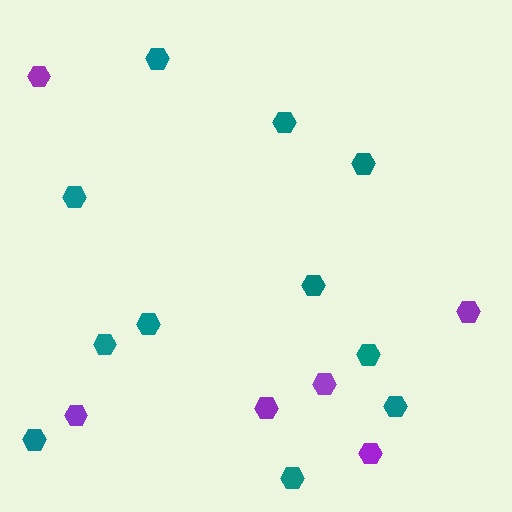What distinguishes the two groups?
There are 2 groups: one group of teal hexagons (11) and one group of purple hexagons (6).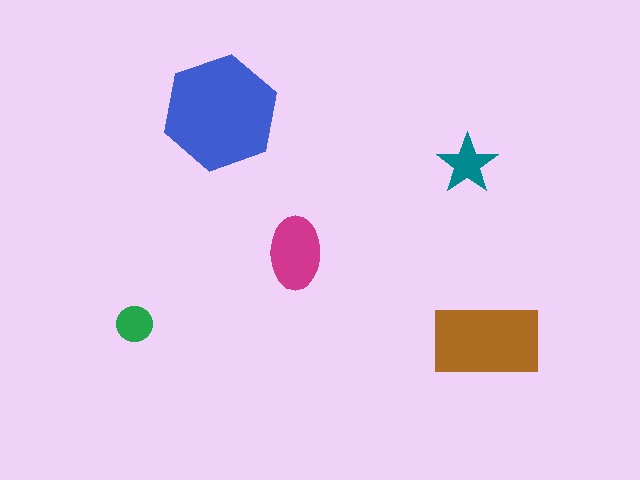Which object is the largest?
The blue hexagon.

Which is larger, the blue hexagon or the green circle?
The blue hexagon.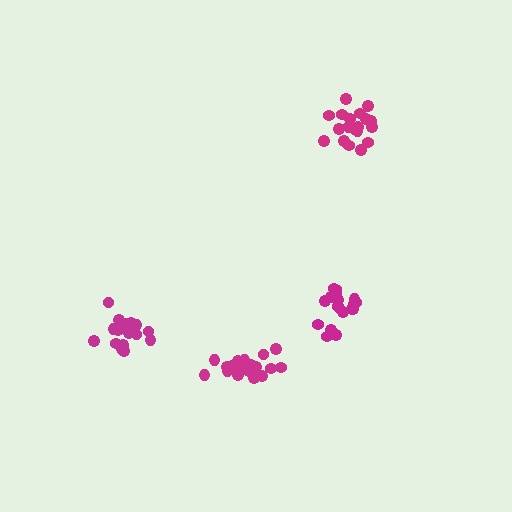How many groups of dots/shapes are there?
There are 4 groups.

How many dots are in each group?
Group 1: 20 dots, Group 2: 20 dots, Group 3: 18 dots, Group 4: 19 dots (77 total).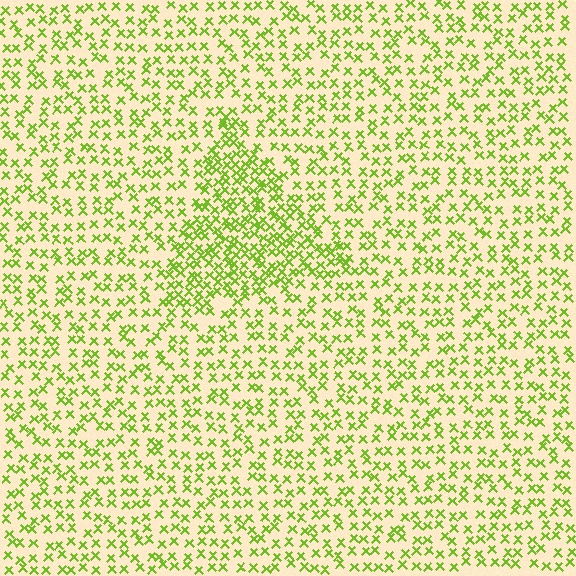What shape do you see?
I see a triangle.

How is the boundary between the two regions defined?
The boundary is defined by a change in element density (approximately 1.9x ratio). All elements are the same color, size, and shape.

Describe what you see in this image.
The image contains small lime elements arranged at two different densities. A triangle-shaped region is visible where the elements are more densely packed than the surrounding area.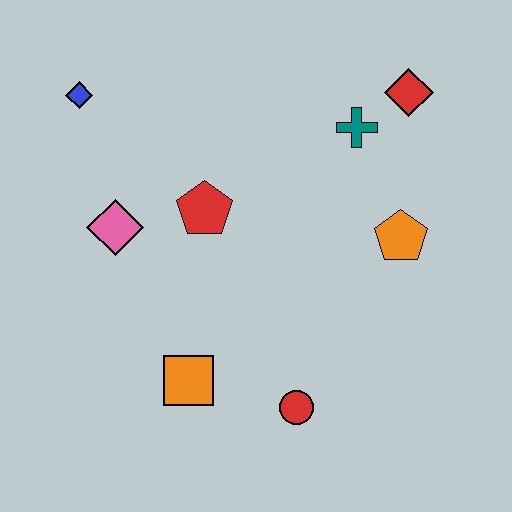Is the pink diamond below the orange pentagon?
No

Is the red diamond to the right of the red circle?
Yes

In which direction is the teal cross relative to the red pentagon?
The teal cross is to the right of the red pentagon.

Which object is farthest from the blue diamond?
The red circle is farthest from the blue diamond.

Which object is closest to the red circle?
The orange square is closest to the red circle.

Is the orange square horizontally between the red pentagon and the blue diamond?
Yes